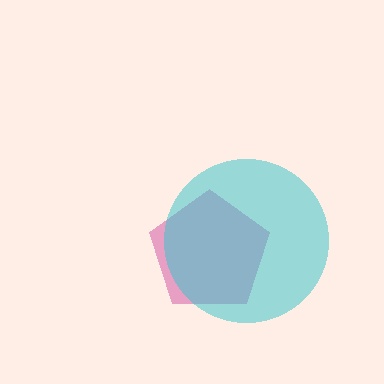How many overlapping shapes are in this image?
There are 2 overlapping shapes in the image.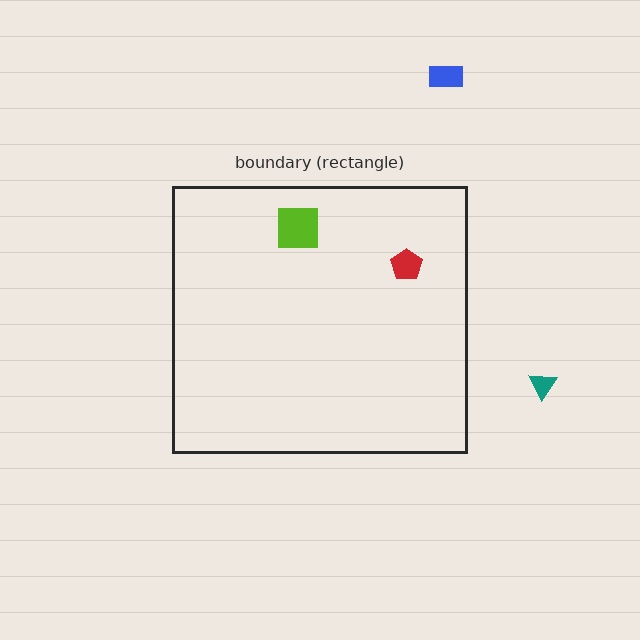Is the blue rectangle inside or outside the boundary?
Outside.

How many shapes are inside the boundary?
2 inside, 2 outside.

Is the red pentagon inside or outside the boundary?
Inside.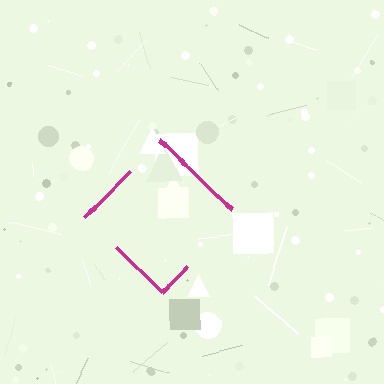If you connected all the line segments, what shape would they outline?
They would outline a diamond.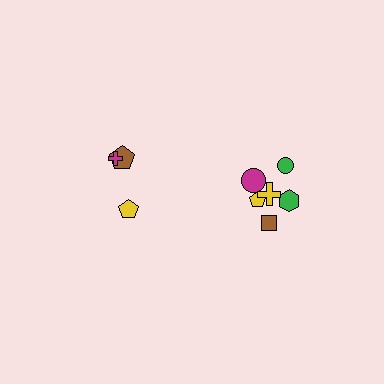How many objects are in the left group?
There are 3 objects.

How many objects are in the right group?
There are 6 objects.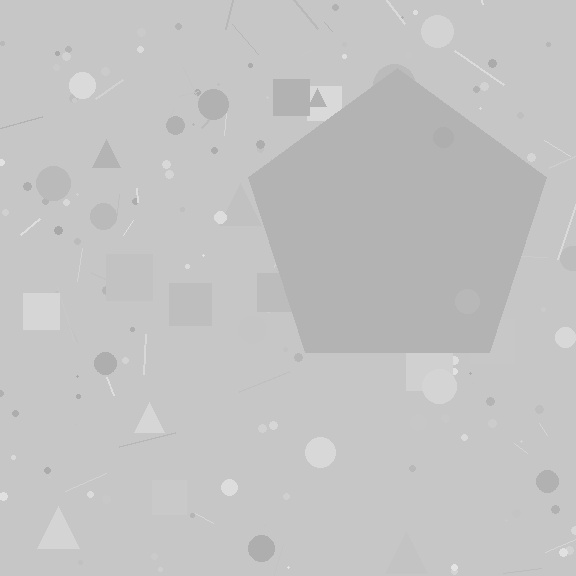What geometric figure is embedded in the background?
A pentagon is embedded in the background.